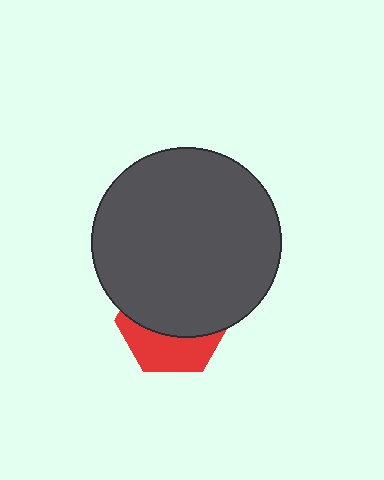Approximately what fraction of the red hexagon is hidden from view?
Roughly 63% of the red hexagon is hidden behind the dark gray circle.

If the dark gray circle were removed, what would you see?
You would see the complete red hexagon.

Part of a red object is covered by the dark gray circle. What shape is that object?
It is a hexagon.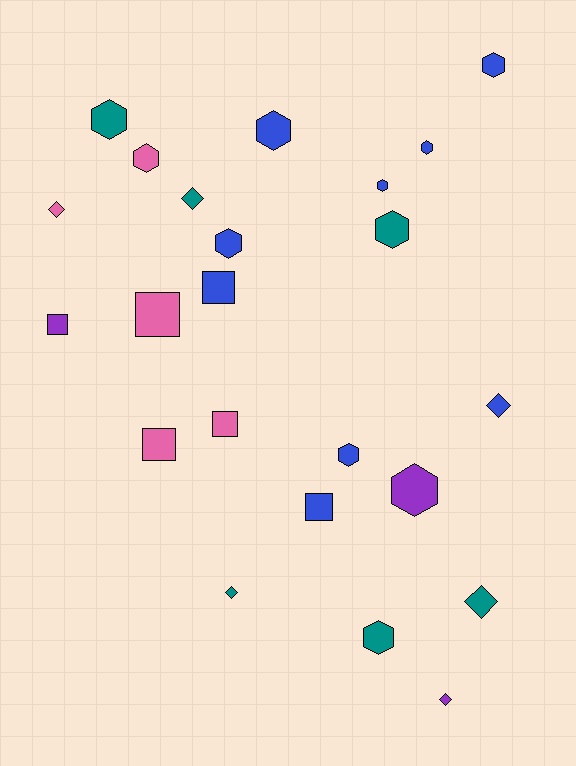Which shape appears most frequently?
Hexagon, with 11 objects.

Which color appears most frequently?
Blue, with 9 objects.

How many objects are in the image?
There are 23 objects.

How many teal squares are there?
There are no teal squares.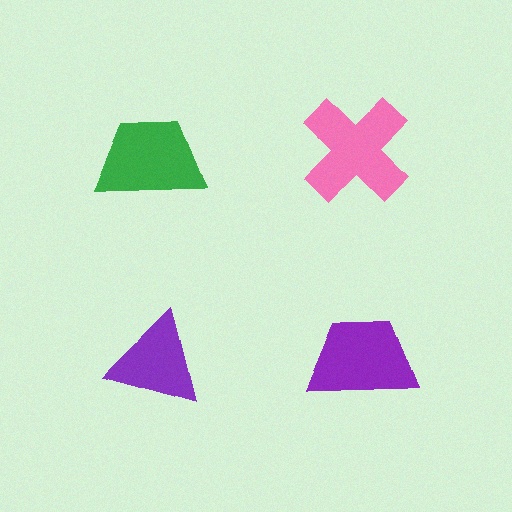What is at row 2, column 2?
A purple trapezoid.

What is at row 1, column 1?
A green trapezoid.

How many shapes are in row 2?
2 shapes.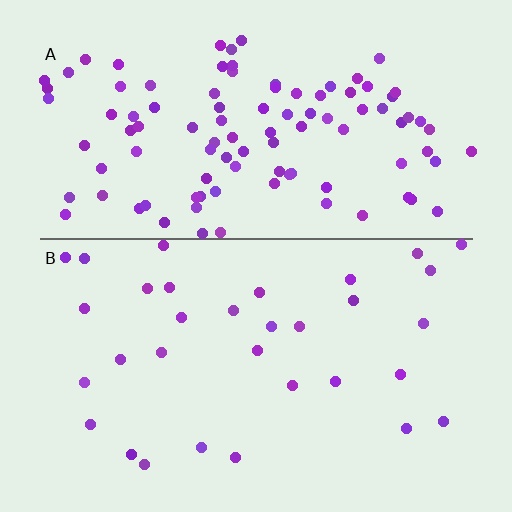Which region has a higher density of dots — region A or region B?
A (the top).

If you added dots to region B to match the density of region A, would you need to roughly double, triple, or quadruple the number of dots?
Approximately triple.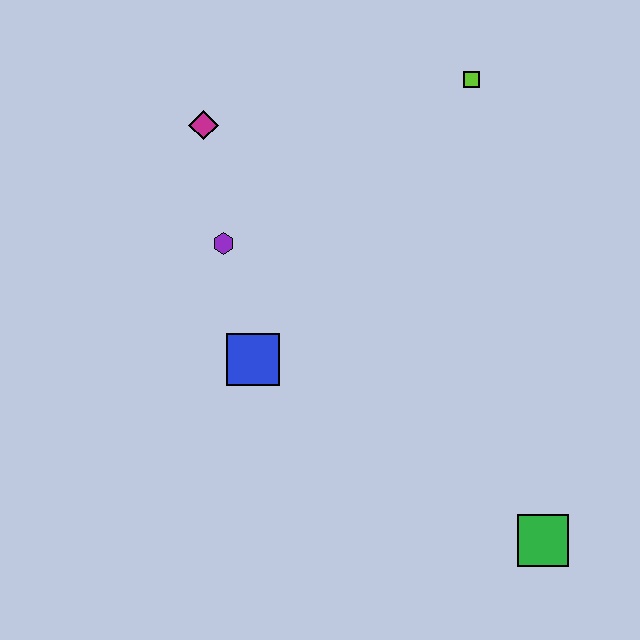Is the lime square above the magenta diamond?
Yes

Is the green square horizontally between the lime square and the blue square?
No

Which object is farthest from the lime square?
The green square is farthest from the lime square.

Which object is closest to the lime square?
The magenta diamond is closest to the lime square.